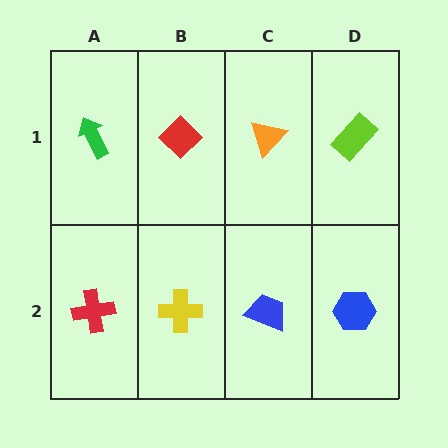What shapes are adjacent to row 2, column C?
An orange triangle (row 1, column C), a yellow cross (row 2, column B), a blue hexagon (row 2, column D).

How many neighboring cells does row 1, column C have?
3.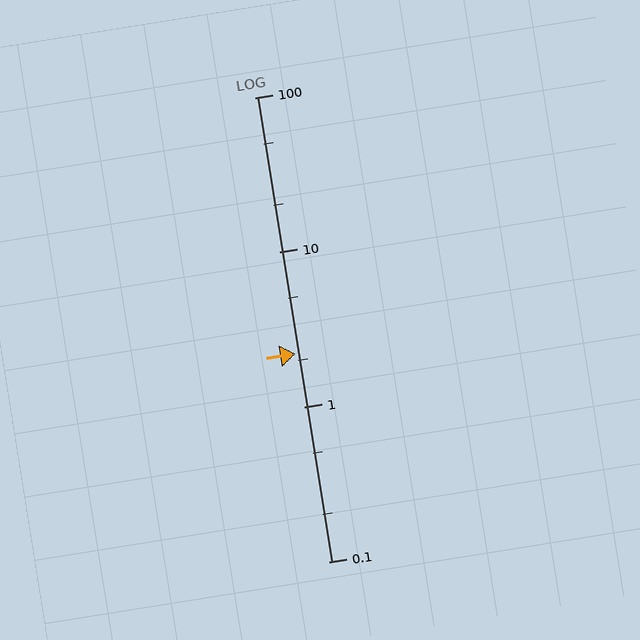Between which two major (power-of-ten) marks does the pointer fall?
The pointer is between 1 and 10.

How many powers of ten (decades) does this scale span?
The scale spans 3 decades, from 0.1 to 100.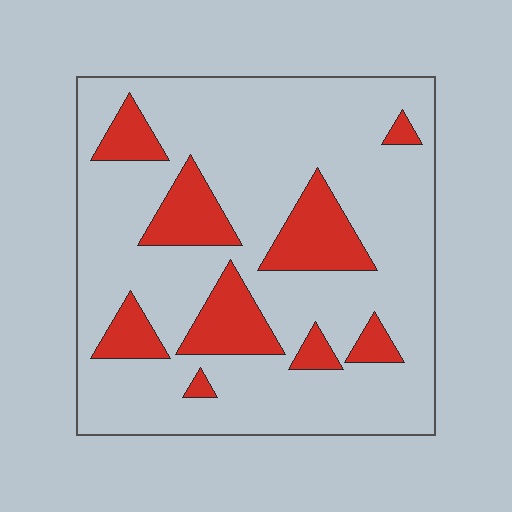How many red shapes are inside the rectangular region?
9.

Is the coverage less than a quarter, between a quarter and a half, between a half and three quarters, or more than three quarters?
Less than a quarter.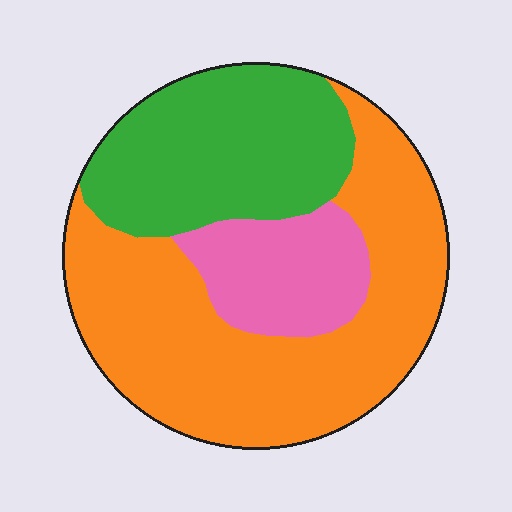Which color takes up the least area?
Pink, at roughly 15%.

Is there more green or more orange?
Orange.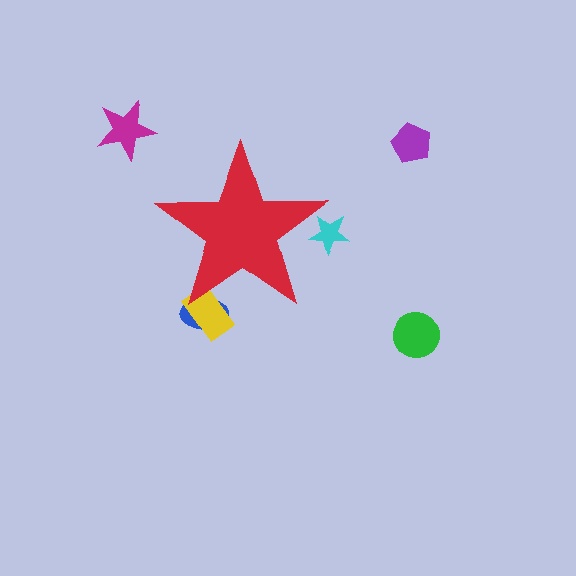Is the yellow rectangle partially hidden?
Yes, the yellow rectangle is partially hidden behind the red star.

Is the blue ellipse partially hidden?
Yes, the blue ellipse is partially hidden behind the red star.